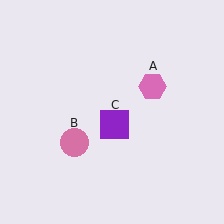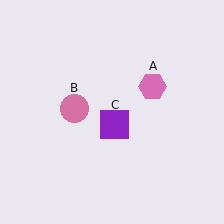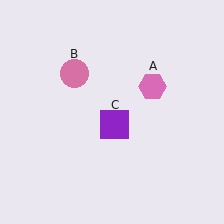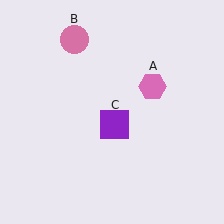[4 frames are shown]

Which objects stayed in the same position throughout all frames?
Pink hexagon (object A) and purple square (object C) remained stationary.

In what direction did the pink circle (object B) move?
The pink circle (object B) moved up.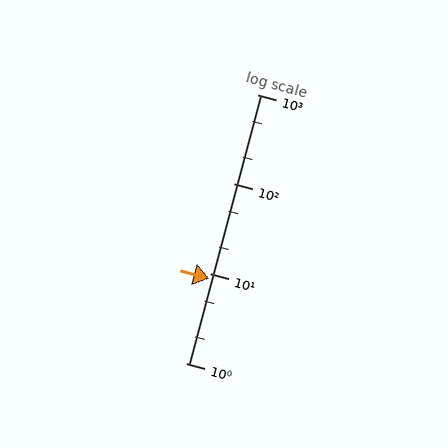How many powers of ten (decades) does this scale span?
The scale spans 3 decades, from 1 to 1000.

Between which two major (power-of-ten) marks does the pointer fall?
The pointer is between 1 and 10.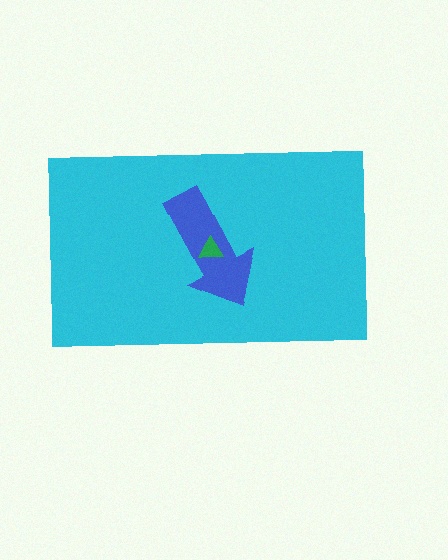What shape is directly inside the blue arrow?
The green triangle.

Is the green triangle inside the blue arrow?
Yes.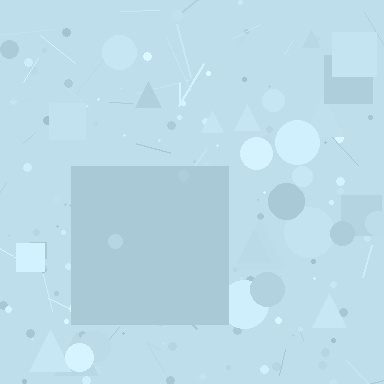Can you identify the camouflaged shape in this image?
The camouflaged shape is a square.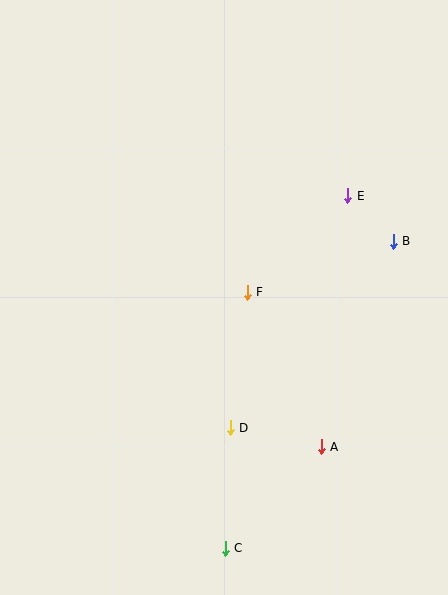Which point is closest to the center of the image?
Point F at (247, 292) is closest to the center.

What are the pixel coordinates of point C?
Point C is at (225, 548).